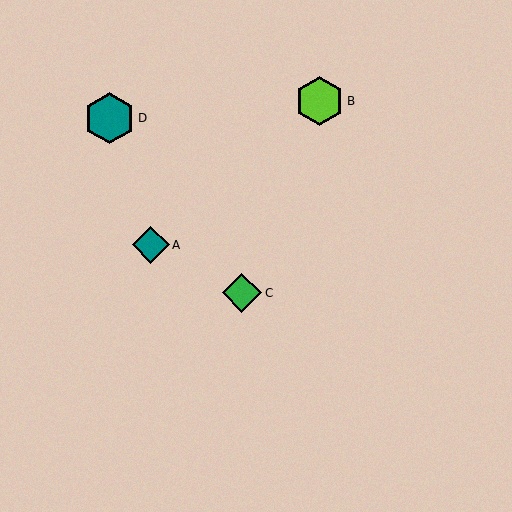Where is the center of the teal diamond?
The center of the teal diamond is at (151, 245).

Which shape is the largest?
The teal hexagon (labeled D) is the largest.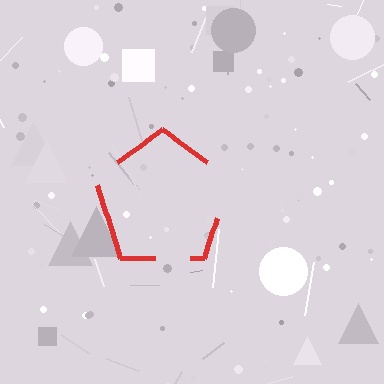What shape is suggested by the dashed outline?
The dashed outline suggests a pentagon.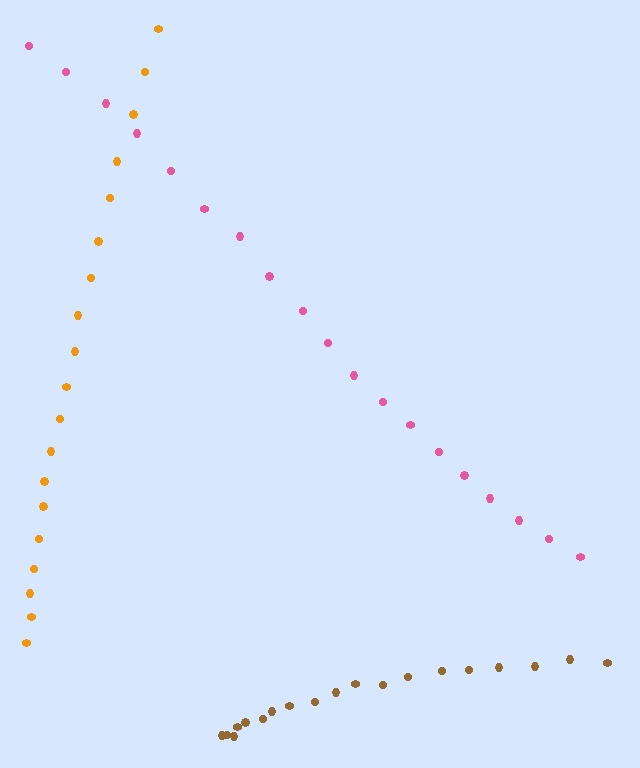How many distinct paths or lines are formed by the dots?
There are 3 distinct paths.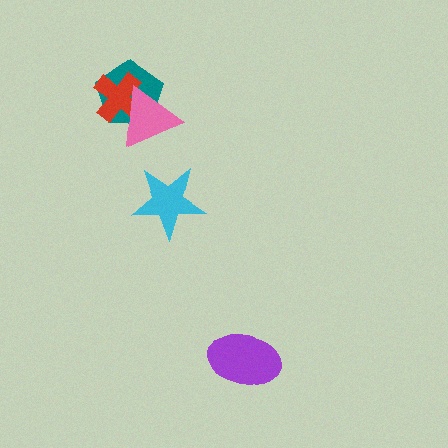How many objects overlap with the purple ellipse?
0 objects overlap with the purple ellipse.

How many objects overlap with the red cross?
2 objects overlap with the red cross.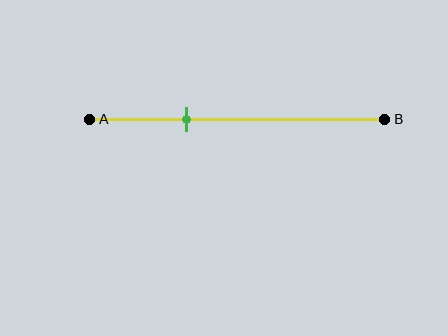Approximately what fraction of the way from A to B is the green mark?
The green mark is approximately 35% of the way from A to B.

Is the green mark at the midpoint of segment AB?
No, the mark is at about 35% from A, not at the 50% midpoint.